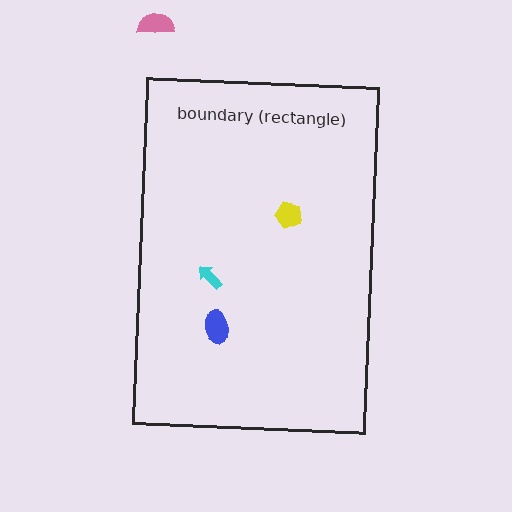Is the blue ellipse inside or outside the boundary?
Inside.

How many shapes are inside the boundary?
3 inside, 1 outside.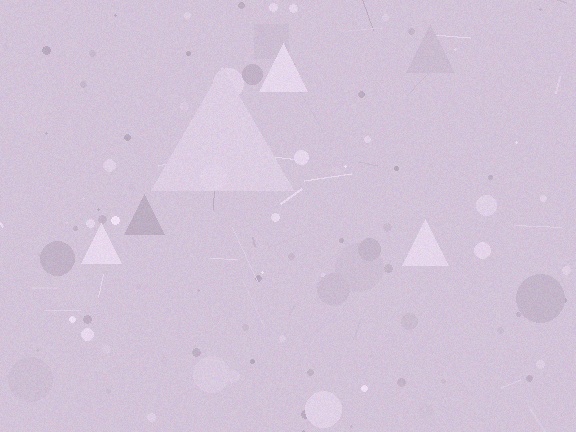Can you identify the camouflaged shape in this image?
The camouflaged shape is a triangle.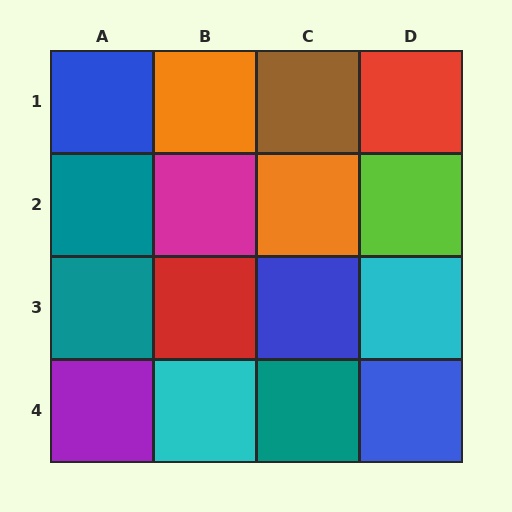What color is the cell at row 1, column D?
Red.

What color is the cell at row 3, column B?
Red.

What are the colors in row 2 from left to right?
Teal, magenta, orange, lime.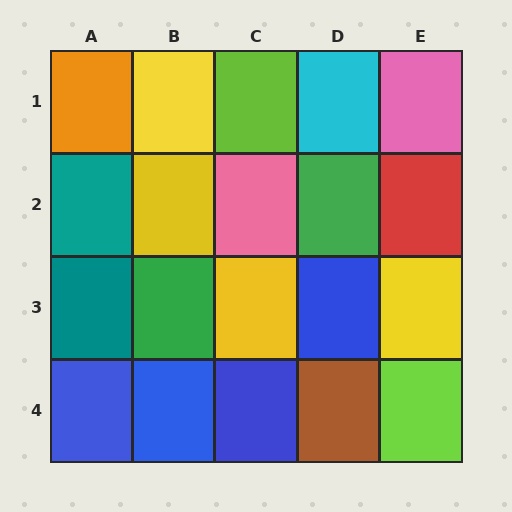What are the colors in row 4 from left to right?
Blue, blue, blue, brown, lime.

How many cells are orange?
1 cell is orange.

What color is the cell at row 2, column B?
Yellow.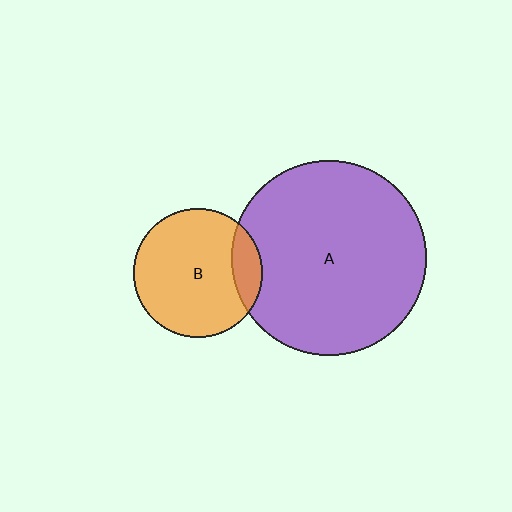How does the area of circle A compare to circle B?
Approximately 2.3 times.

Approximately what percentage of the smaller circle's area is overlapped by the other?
Approximately 15%.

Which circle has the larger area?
Circle A (purple).